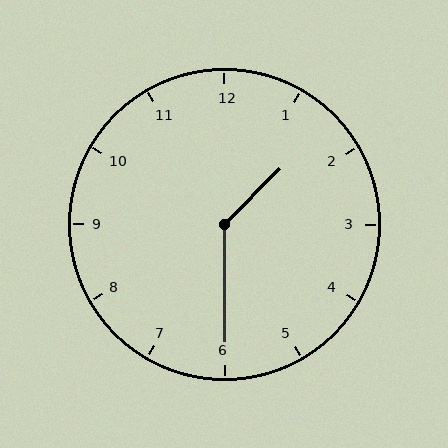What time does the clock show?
1:30.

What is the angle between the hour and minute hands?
Approximately 135 degrees.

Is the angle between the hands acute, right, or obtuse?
It is obtuse.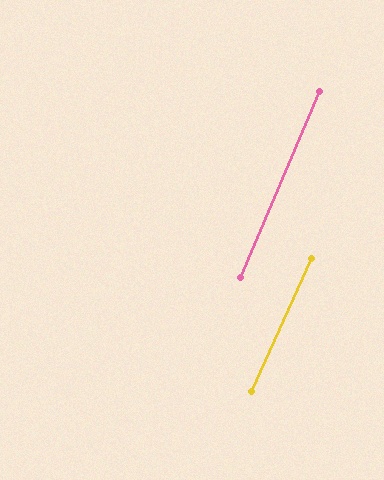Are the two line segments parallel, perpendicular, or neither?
Parallel — their directions differ by only 1.7°.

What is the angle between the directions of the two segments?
Approximately 2 degrees.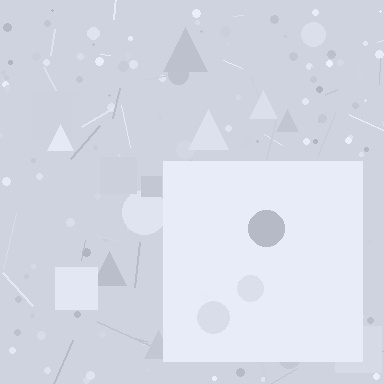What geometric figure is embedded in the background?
A square is embedded in the background.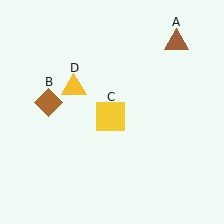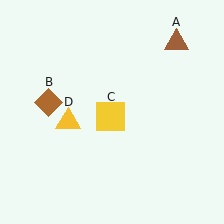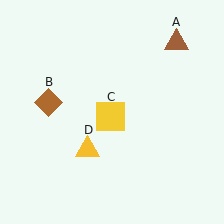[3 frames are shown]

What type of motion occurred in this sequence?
The yellow triangle (object D) rotated counterclockwise around the center of the scene.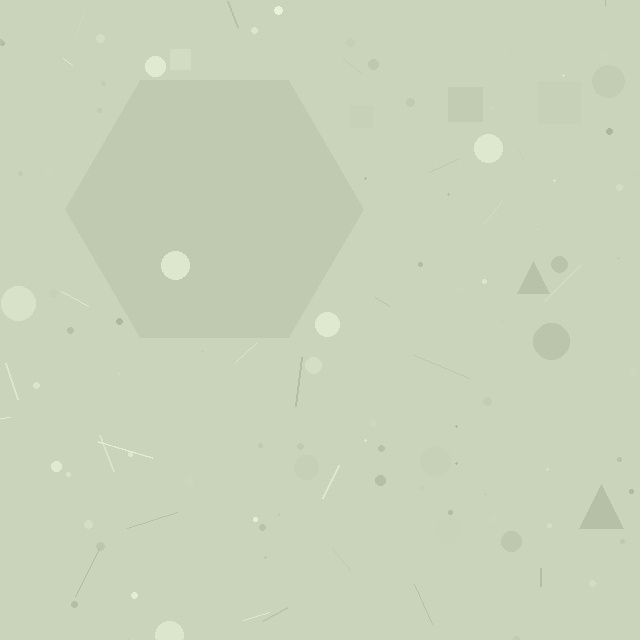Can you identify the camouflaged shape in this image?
The camouflaged shape is a hexagon.